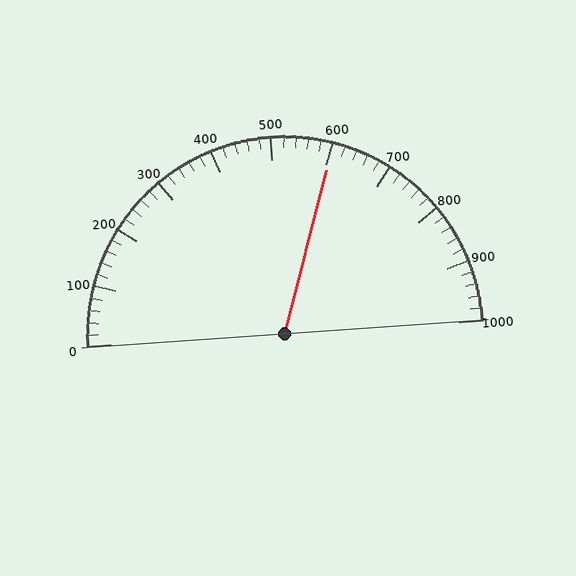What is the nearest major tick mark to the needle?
The nearest major tick mark is 600.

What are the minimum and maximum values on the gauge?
The gauge ranges from 0 to 1000.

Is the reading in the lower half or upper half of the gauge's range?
The reading is in the upper half of the range (0 to 1000).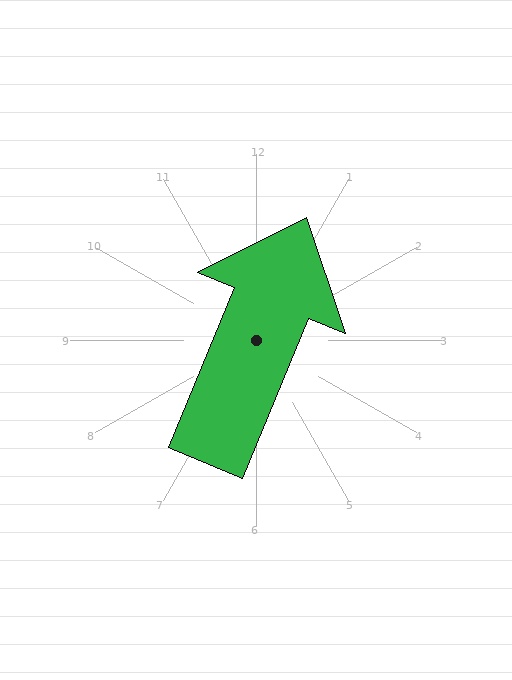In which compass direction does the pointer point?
North.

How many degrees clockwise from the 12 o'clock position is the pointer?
Approximately 22 degrees.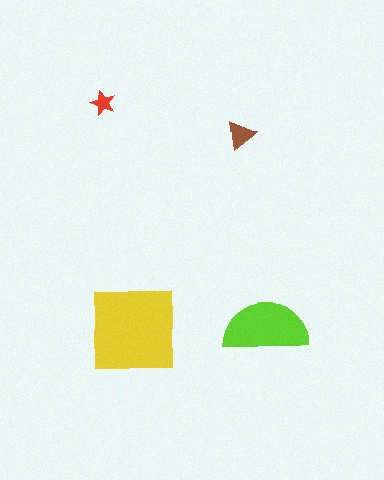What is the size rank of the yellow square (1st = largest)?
1st.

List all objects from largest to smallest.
The yellow square, the lime semicircle, the brown triangle, the red star.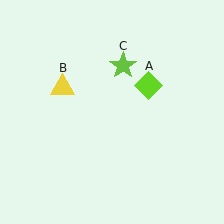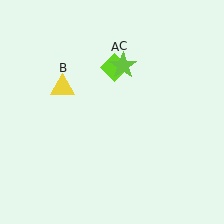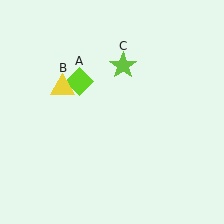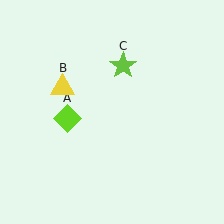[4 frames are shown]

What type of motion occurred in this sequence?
The lime diamond (object A) rotated counterclockwise around the center of the scene.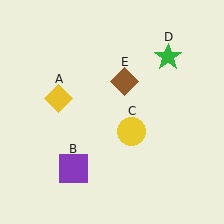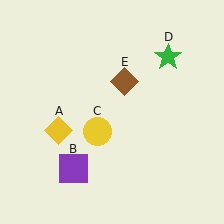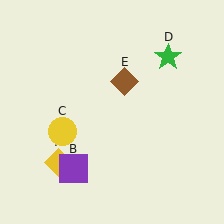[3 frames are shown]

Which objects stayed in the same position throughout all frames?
Purple square (object B) and green star (object D) and brown diamond (object E) remained stationary.